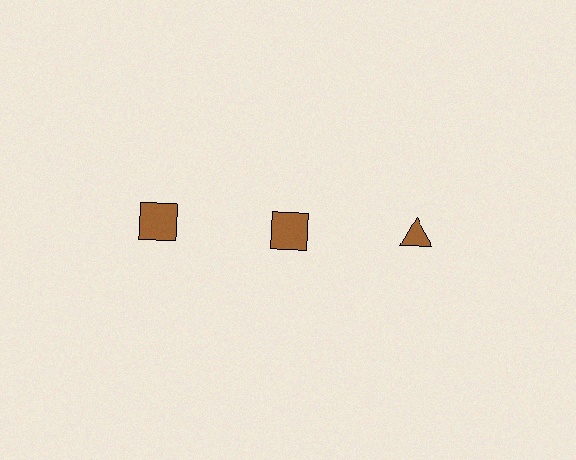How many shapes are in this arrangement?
There are 3 shapes arranged in a grid pattern.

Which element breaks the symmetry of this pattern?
The brown triangle in the top row, center column breaks the symmetry. All other shapes are brown squares.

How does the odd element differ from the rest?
It has a different shape: triangle instead of square.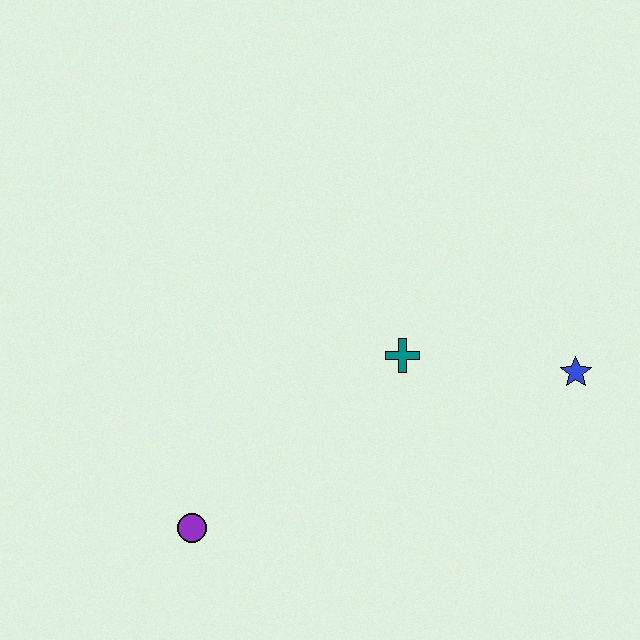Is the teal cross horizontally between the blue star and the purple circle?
Yes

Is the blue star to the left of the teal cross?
No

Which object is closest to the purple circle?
The teal cross is closest to the purple circle.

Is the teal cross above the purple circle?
Yes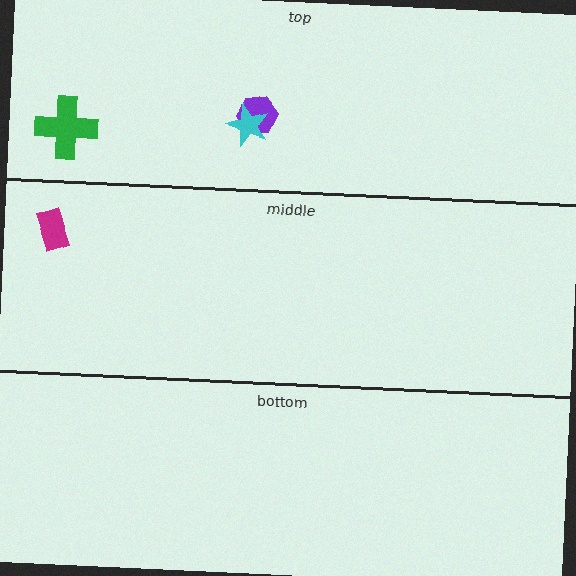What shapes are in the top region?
The purple hexagon, the cyan star, the green cross.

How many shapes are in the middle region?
1.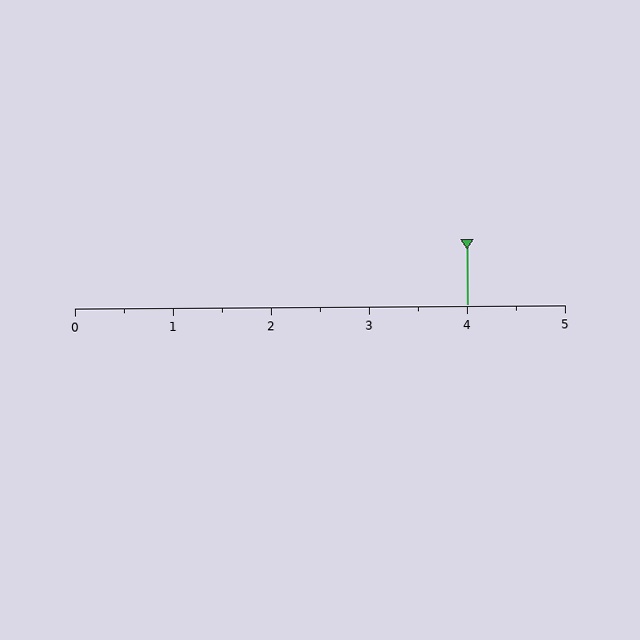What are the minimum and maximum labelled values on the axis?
The axis runs from 0 to 5.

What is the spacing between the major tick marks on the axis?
The major ticks are spaced 1 apart.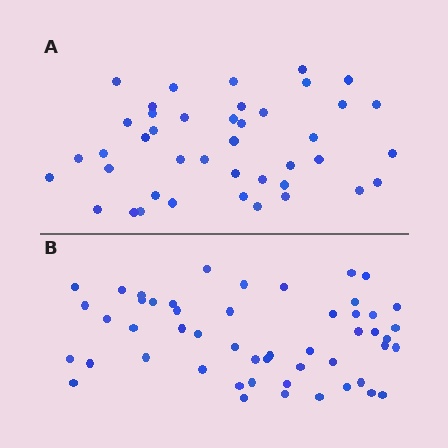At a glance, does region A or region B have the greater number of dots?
Region B (the bottom region) has more dots.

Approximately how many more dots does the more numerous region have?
Region B has roughly 8 or so more dots than region A.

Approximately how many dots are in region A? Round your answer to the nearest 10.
About 40 dots. (The exact count is 42, which rounds to 40.)